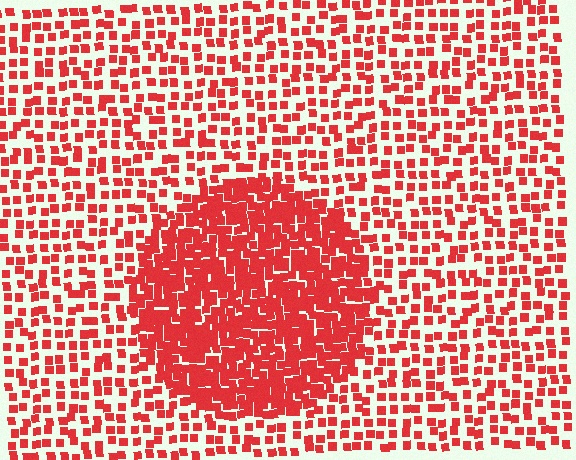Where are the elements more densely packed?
The elements are more densely packed inside the circle boundary.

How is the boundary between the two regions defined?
The boundary is defined by a change in element density (approximately 2.4x ratio). All elements are the same color, size, and shape.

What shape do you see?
I see a circle.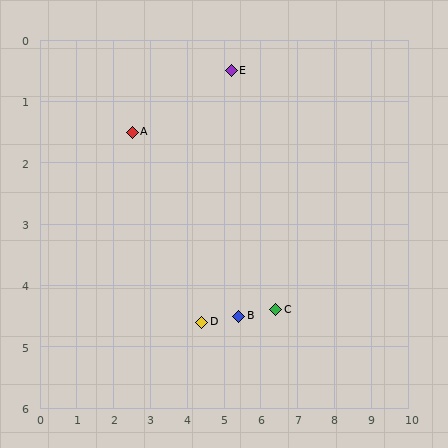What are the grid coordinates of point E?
Point E is at approximately (5.2, 0.5).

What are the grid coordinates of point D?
Point D is at approximately (4.4, 4.6).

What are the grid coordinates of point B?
Point B is at approximately (5.4, 4.5).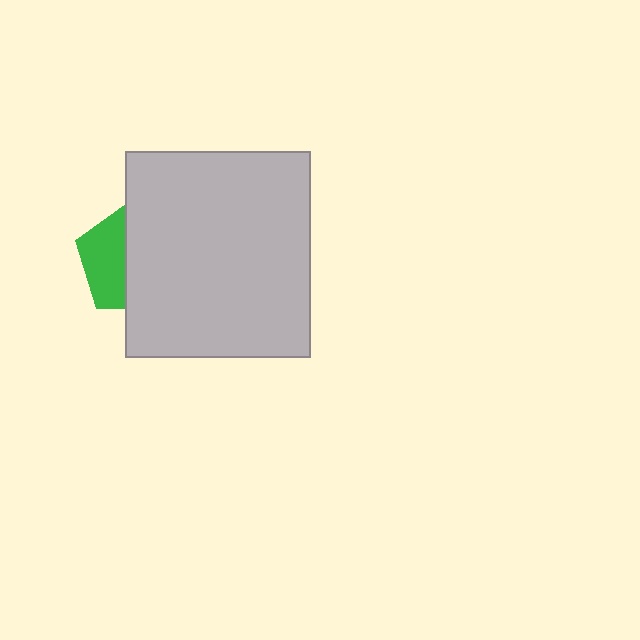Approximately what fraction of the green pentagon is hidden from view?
Roughly 58% of the green pentagon is hidden behind the light gray rectangle.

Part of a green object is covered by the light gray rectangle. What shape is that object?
It is a pentagon.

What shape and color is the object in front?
The object in front is a light gray rectangle.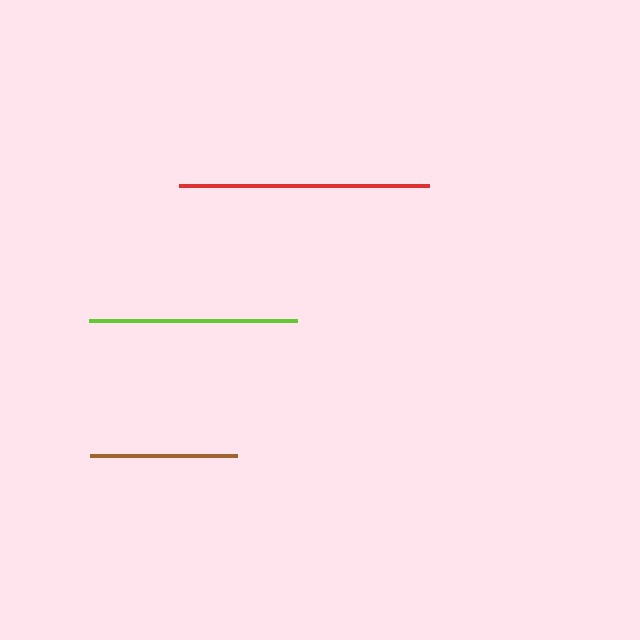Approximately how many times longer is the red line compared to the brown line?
The red line is approximately 1.7 times the length of the brown line.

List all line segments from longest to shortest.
From longest to shortest: red, lime, brown.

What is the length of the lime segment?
The lime segment is approximately 208 pixels long.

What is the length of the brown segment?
The brown segment is approximately 147 pixels long.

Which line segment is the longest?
The red line is the longest at approximately 250 pixels.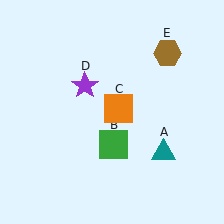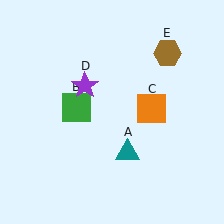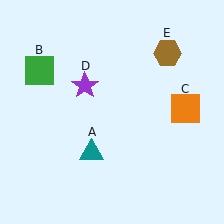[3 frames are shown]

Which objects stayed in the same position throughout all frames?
Purple star (object D) and brown hexagon (object E) remained stationary.